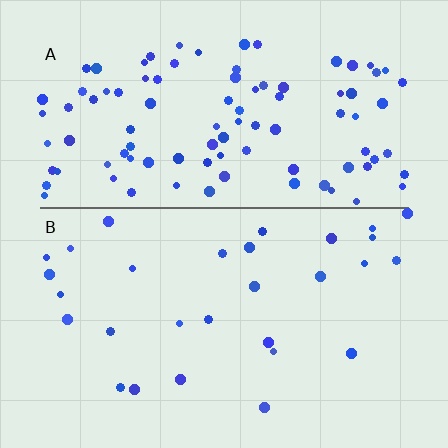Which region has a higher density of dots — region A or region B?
A (the top).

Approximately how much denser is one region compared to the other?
Approximately 3.3× — region A over region B.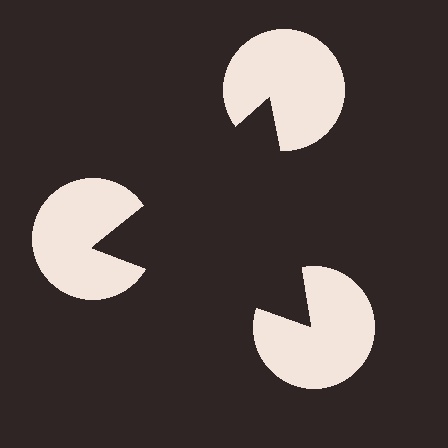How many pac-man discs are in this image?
There are 3 — one at each vertex of the illusory triangle.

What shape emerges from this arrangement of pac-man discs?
An illusory triangle — its edges are inferred from the aligned wedge cuts in the pac-man discs, not physically drawn.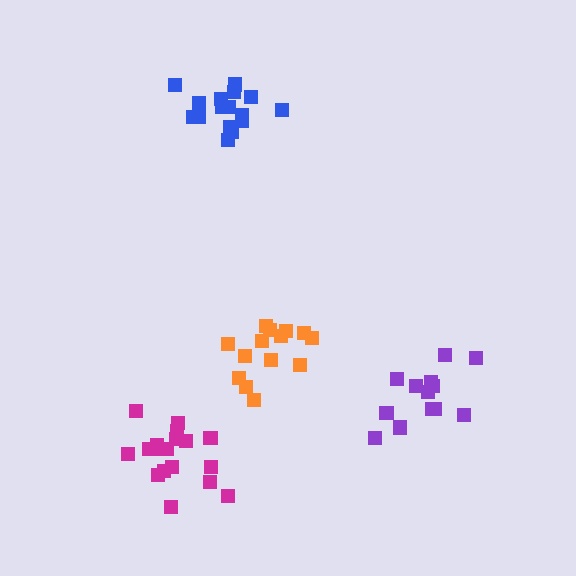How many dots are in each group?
Group 1: 13 dots, Group 2: 14 dots, Group 3: 18 dots, Group 4: 17 dots (62 total).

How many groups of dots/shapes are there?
There are 4 groups.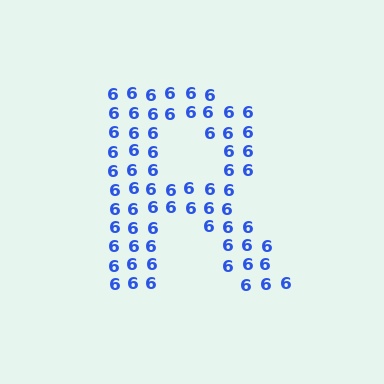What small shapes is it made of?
It is made of small digit 6's.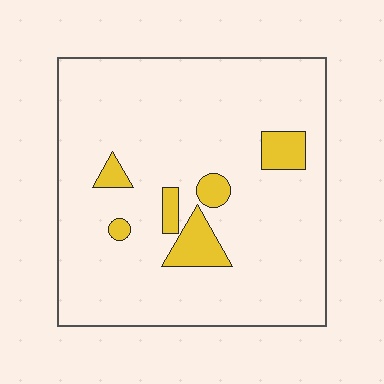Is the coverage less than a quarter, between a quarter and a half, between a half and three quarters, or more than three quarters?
Less than a quarter.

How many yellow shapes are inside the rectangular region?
6.